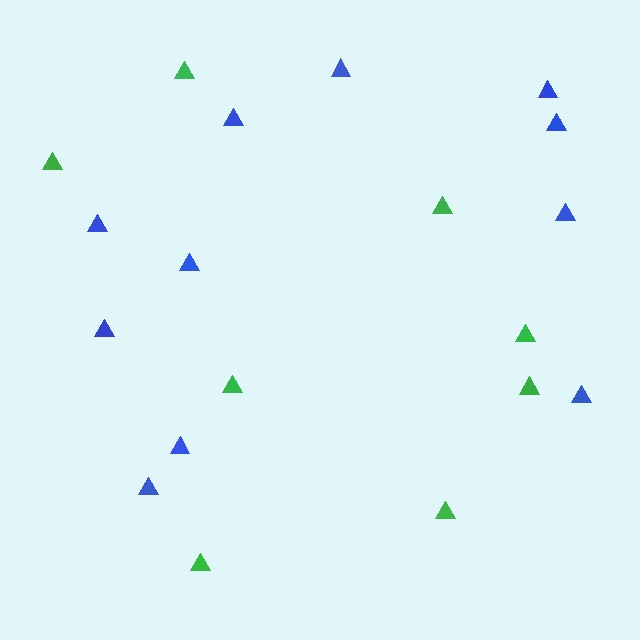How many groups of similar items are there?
There are 2 groups: one group of green triangles (8) and one group of blue triangles (11).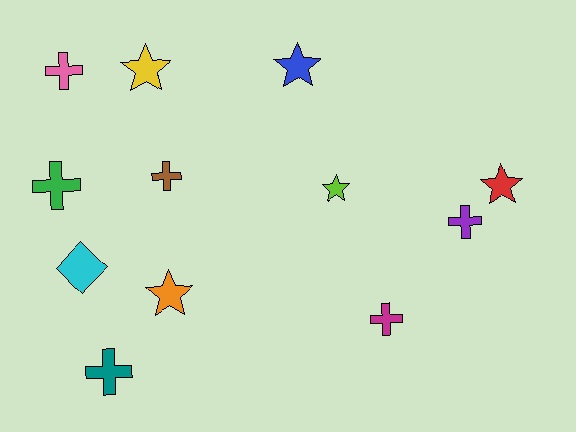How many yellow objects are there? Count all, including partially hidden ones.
There is 1 yellow object.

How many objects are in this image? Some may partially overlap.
There are 12 objects.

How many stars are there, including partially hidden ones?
There are 5 stars.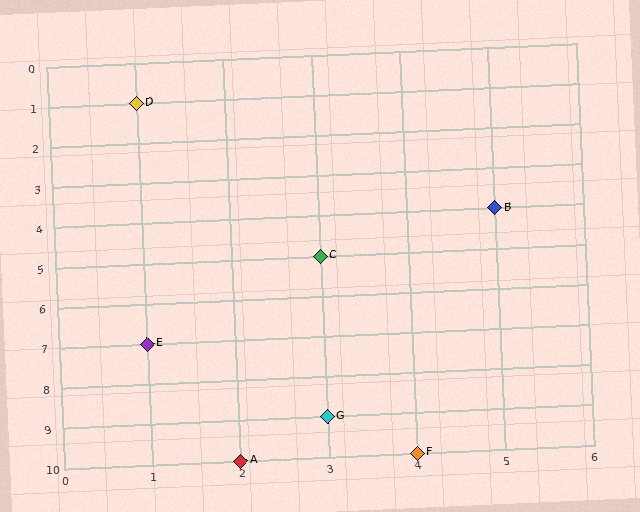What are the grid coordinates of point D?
Point D is at grid coordinates (1, 1).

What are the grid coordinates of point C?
Point C is at grid coordinates (3, 5).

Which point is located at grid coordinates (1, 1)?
Point D is at (1, 1).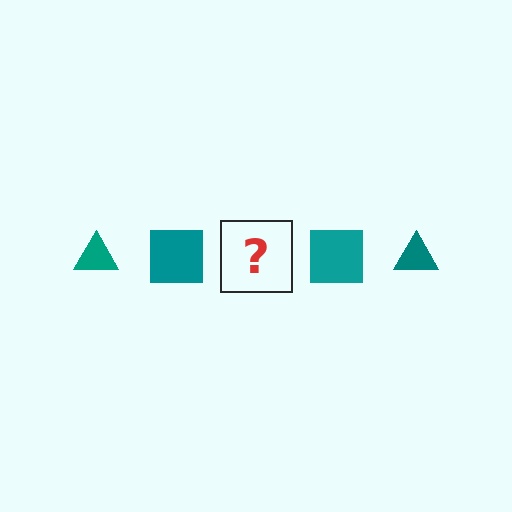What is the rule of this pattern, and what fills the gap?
The rule is that the pattern cycles through triangle, square shapes in teal. The gap should be filled with a teal triangle.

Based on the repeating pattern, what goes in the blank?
The blank should be a teal triangle.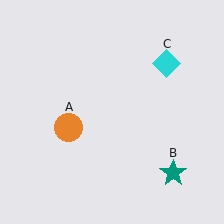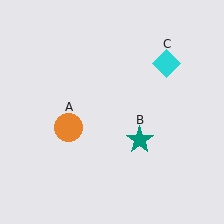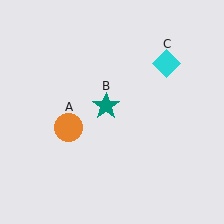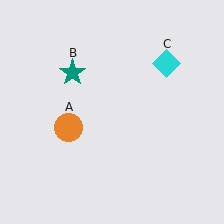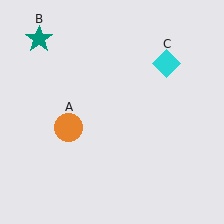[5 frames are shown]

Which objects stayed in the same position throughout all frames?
Orange circle (object A) and cyan diamond (object C) remained stationary.